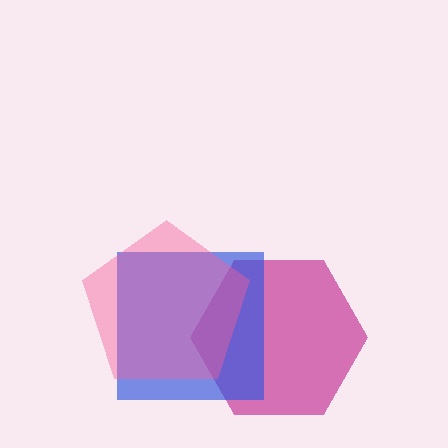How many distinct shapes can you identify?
There are 3 distinct shapes: a magenta hexagon, a blue square, a pink pentagon.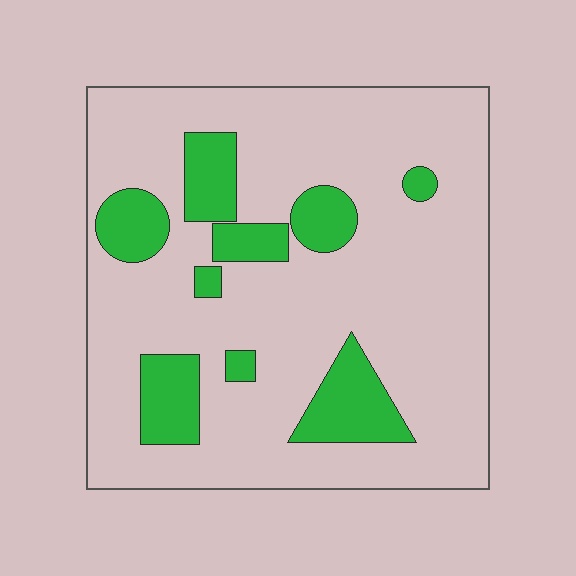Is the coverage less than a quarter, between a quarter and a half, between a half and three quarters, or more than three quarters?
Less than a quarter.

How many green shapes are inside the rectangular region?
9.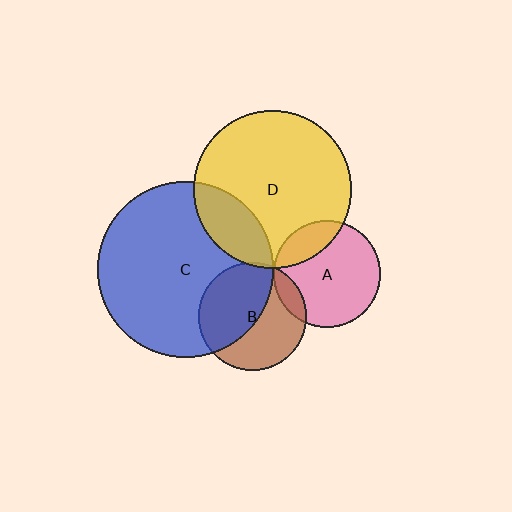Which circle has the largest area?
Circle C (blue).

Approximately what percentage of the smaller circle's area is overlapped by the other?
Approximately 10%.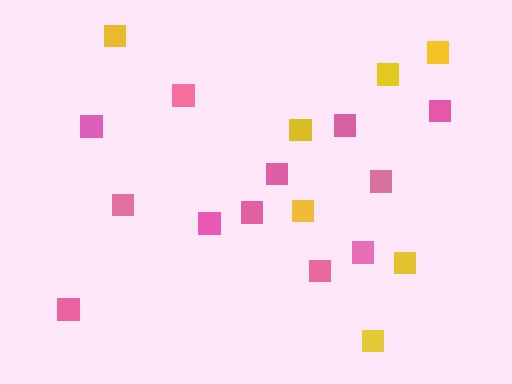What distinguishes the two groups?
There are 2 groups: one group of pink squares (12) and one group of yellow squares (7).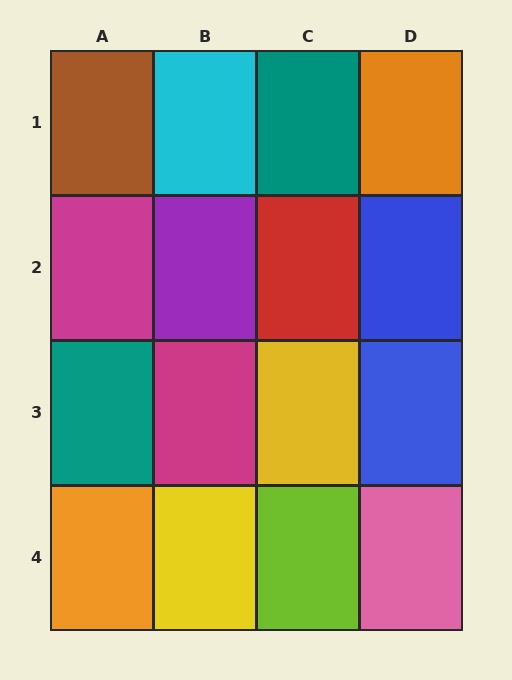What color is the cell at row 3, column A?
Teal.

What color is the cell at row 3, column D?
Blue.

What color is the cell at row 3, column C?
Yellow.